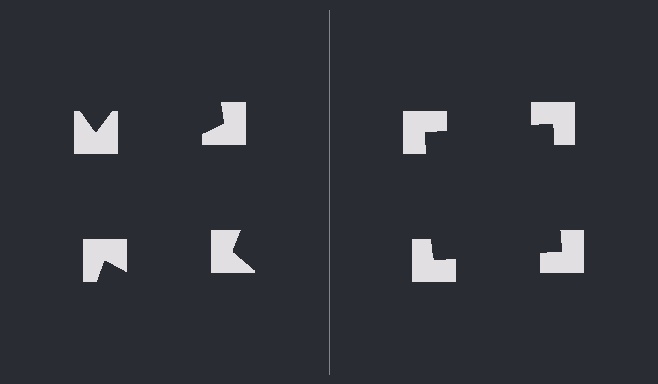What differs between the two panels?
The notched squares are positioned identically on both sides; only the wedge orientations differ. On the right they align to a square; on the left they are misaligned.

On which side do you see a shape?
An illusory square appears on the right side. On the left side the wedge cuts are rotated, so no coherent shape forms.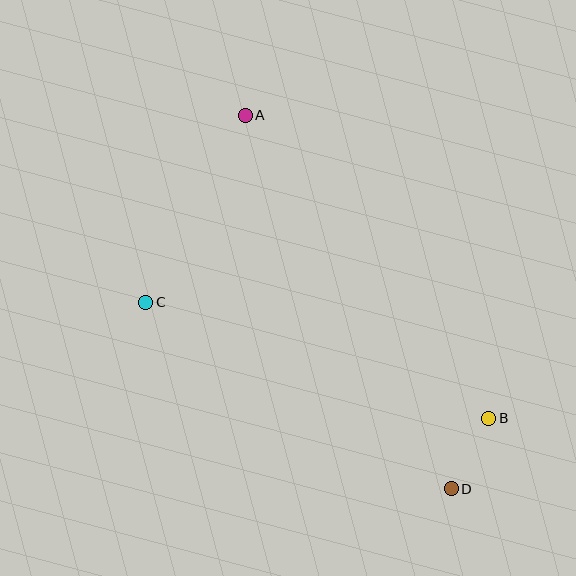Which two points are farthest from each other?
Points A and D are farthest from each other.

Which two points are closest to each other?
Points B and D are closest to each other.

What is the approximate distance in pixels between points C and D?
The distance between C and D is approximately 358 pixels.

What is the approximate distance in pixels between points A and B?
The distance between A and B is approximately 389 pixels.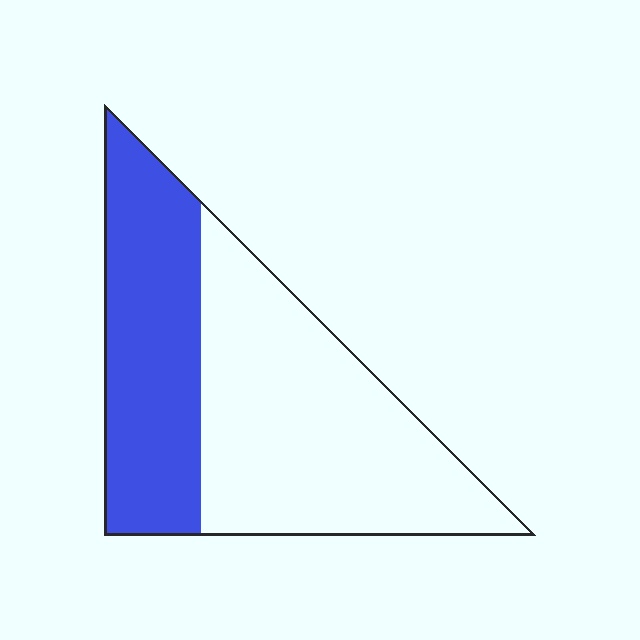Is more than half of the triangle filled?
No.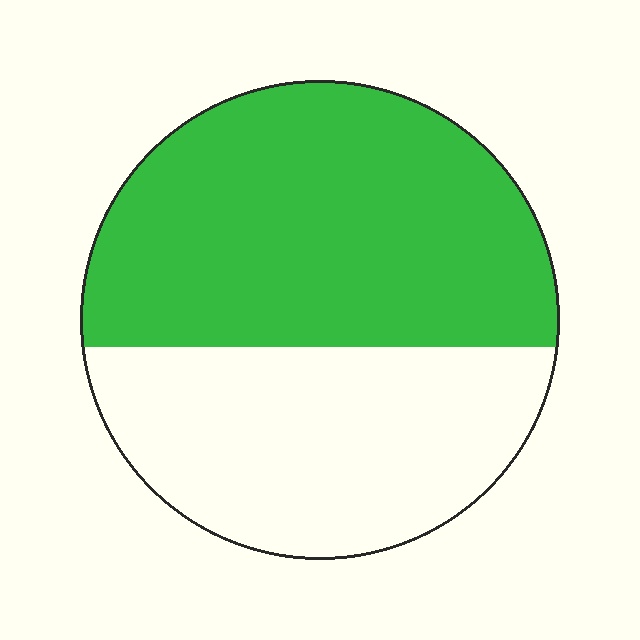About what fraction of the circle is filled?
About three fifths (3/5).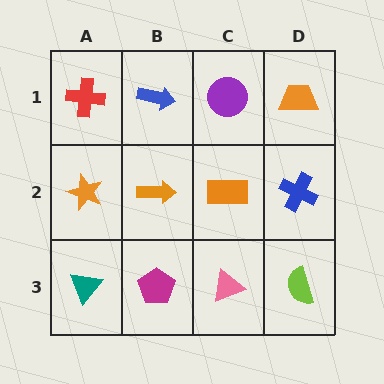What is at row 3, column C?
A pink triangle.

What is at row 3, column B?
A magenta pentagon.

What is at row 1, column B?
A blue arrow.